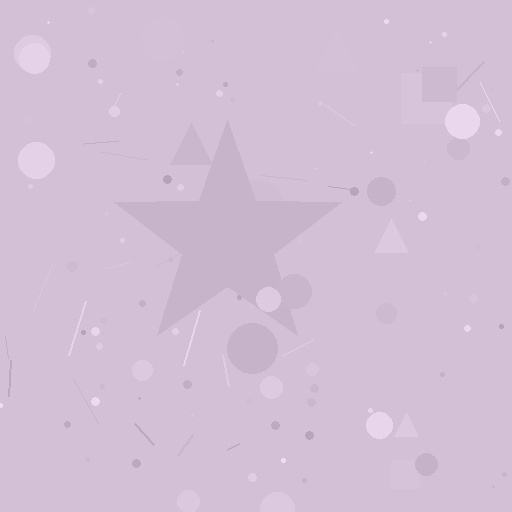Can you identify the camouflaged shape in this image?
The camouflaged shape is a star.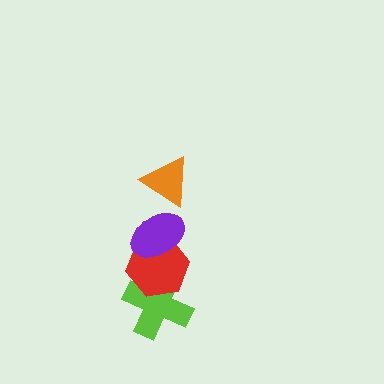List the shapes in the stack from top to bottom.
From top to bottom: the orange triangle, the purple ellipse, the red hexagon, the lime cross.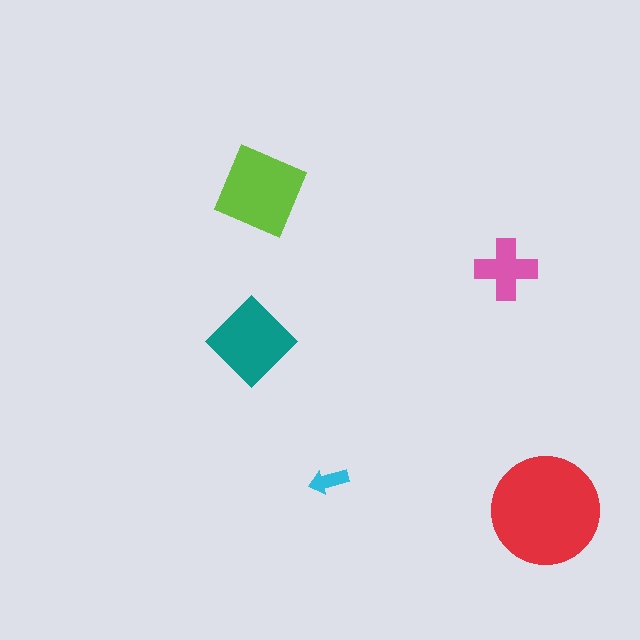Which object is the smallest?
The cyan arrow.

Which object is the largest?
The red circle.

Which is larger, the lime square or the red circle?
The red circle.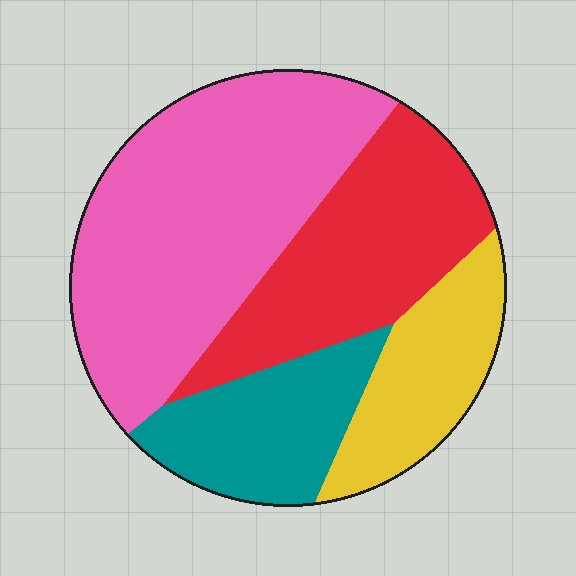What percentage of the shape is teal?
Teal takes up less than a quarter of the shape.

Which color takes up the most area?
Pink, at roughly 40%.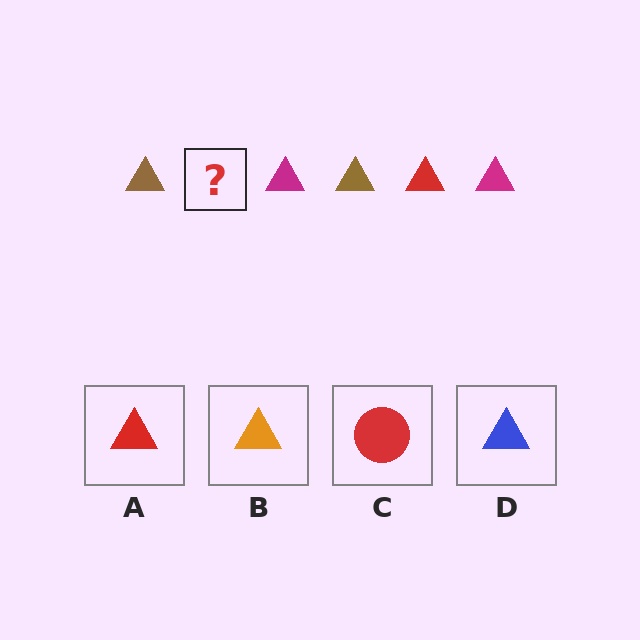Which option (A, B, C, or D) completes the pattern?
A.